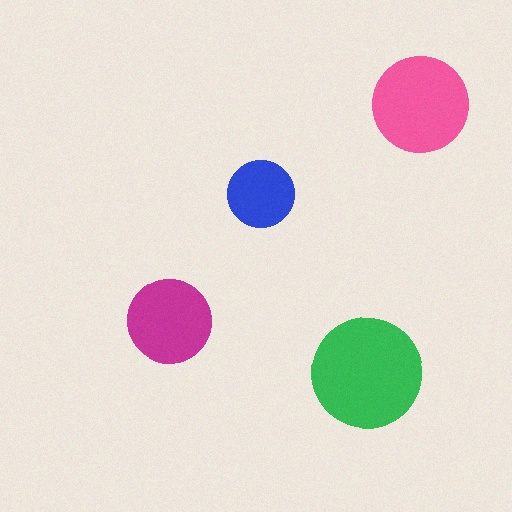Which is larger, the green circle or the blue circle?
The green one.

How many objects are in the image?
There are 4 objects in the image.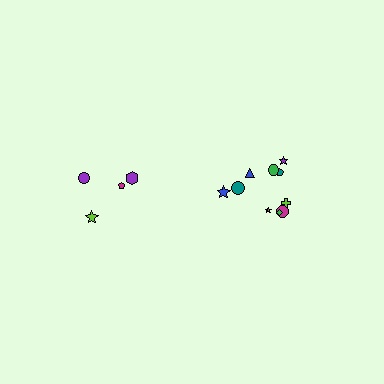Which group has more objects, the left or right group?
The right group.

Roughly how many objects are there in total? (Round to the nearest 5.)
Roughly 15 objects in total.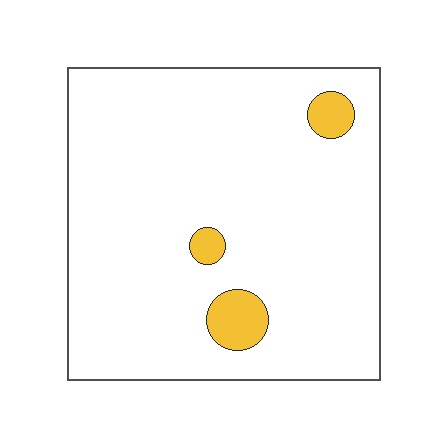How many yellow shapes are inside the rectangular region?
3.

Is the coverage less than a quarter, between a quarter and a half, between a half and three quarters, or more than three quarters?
Less than a quarter.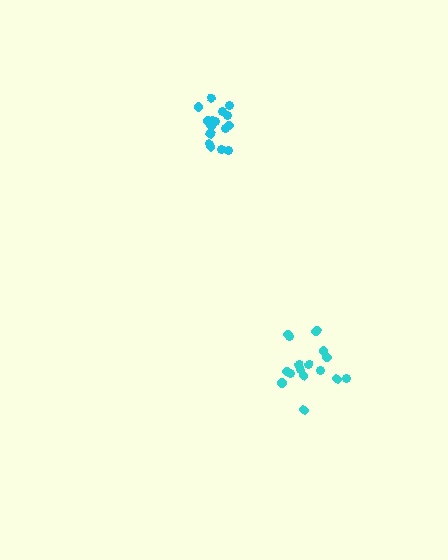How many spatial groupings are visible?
There are 2 spatial groupings.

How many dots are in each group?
Group 1: 16 dots, Group 2: 16 dots (32 total).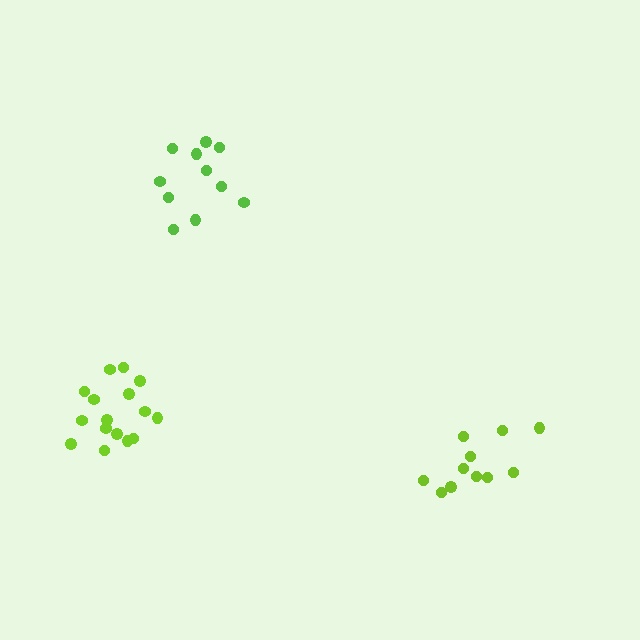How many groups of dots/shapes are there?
There are 3 groups.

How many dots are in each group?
Group 1: 11 dots, Group 2: 16 dots, Group 3: 11 dots (38 total).